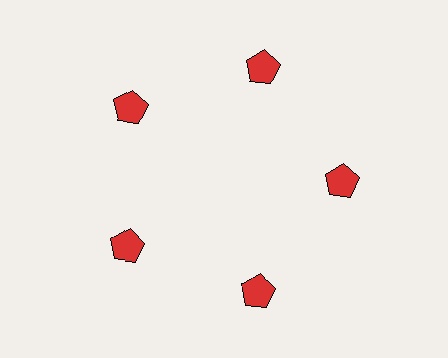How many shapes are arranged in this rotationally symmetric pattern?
There are 5 shapes, arranged in 5 groups of 1.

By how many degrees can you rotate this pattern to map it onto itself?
The pattern maps onto itself every 72 degrees of rotation.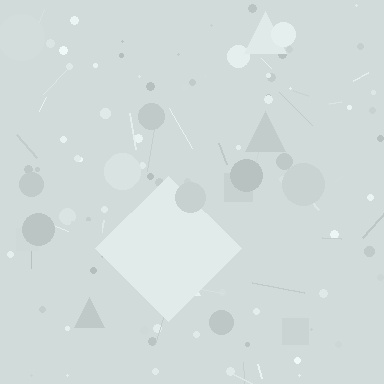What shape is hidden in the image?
A diamond is hidden in the image.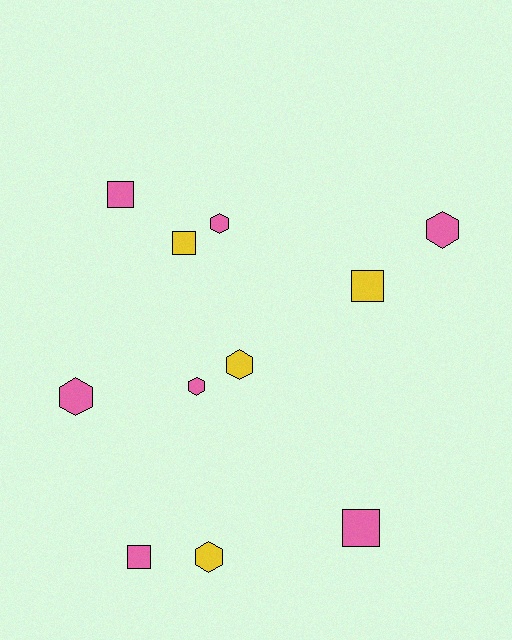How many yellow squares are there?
There are 2 yellow squares.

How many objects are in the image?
There are 11 objects.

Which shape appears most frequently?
Hexagon, with 6 objects.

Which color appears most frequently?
Pink, with 7 objects.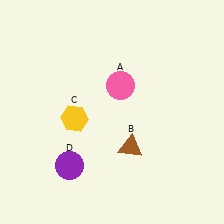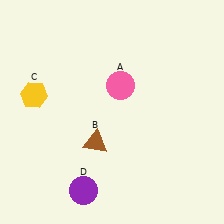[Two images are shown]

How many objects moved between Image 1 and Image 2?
3 objects moved between the two images.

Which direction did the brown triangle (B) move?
The brown triangle (B) moved left.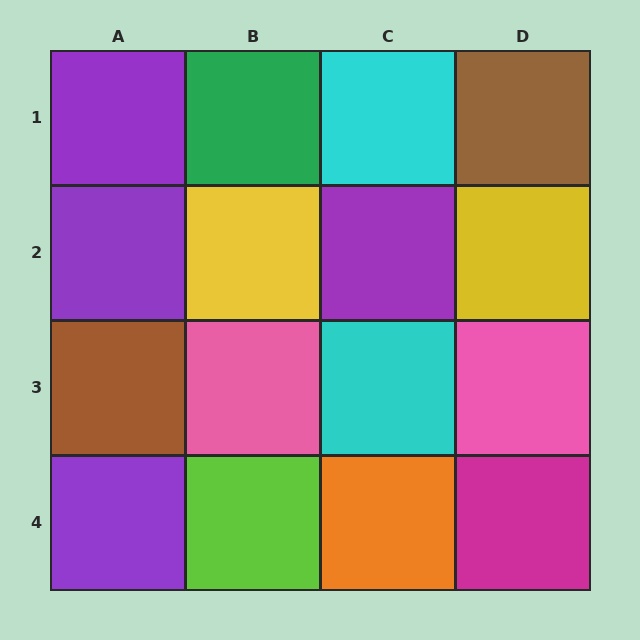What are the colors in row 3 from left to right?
Brown, pink, cyan, pink.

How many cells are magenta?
1 cell is magenta.